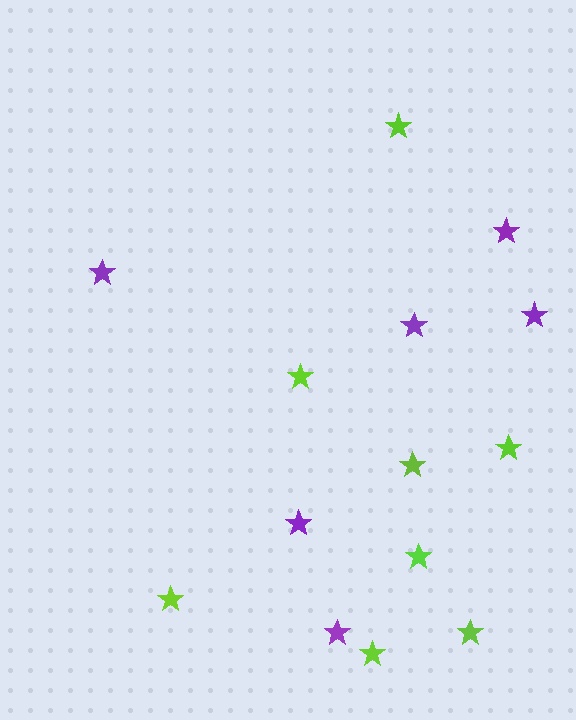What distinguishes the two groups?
There are 2 groups: one group of lime stars (8) and one group of purple stars (6).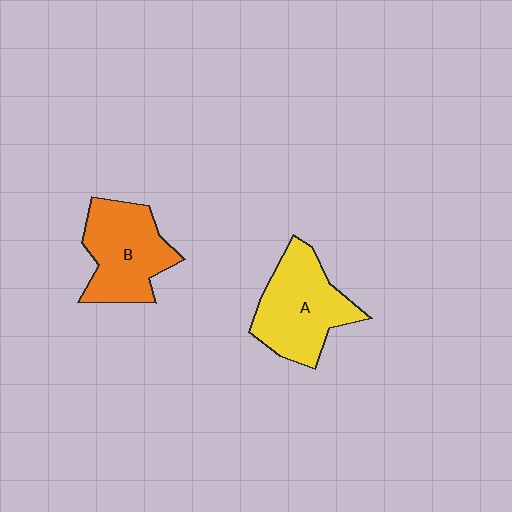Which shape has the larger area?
Shape A (yellow).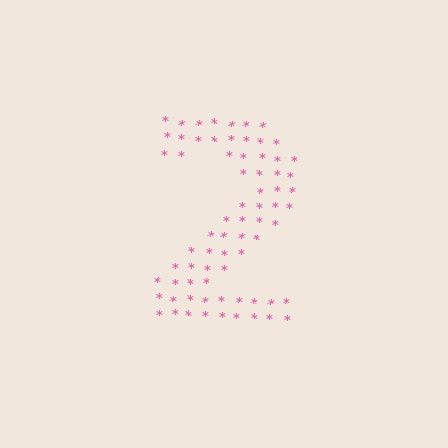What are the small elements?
The small elements are asterisks.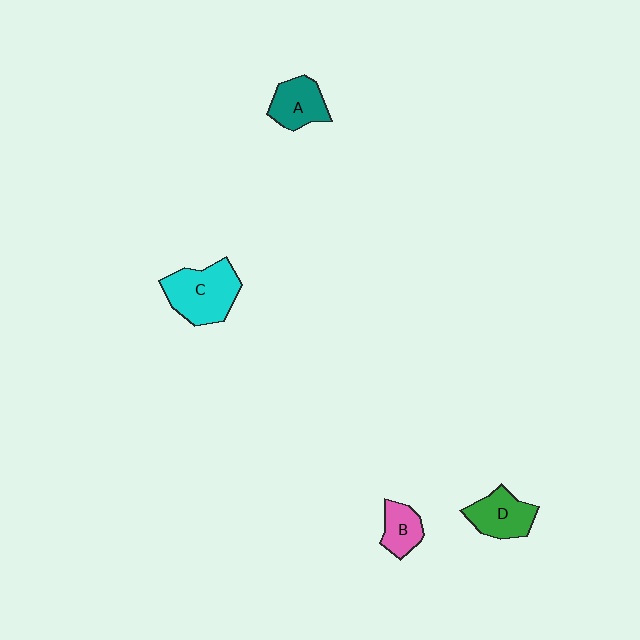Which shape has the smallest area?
Shape B (pink).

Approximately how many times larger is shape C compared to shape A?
Approximately 1.5 times.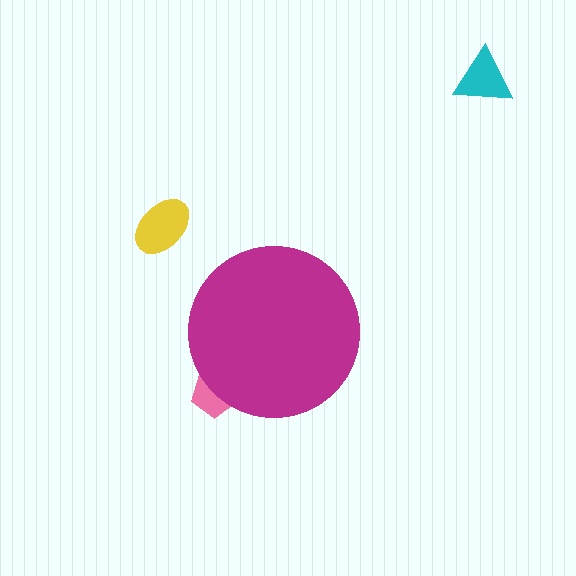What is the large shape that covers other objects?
A magenta circle.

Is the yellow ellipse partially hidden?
No, the yellow ellipse is fully visible.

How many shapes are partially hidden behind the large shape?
1 shape is partially hidden.